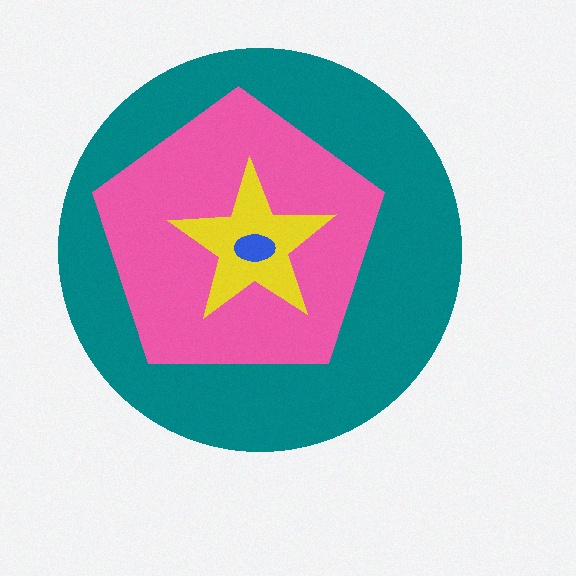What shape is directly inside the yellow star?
The blue ellipse.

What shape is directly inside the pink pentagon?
The yellow star.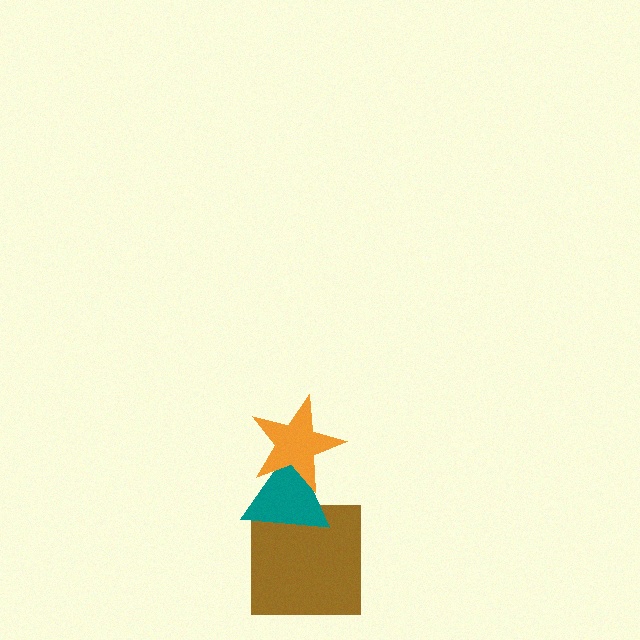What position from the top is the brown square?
The brown square is 3rd from the top.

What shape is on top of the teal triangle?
The orange star is on top of the teal triangle.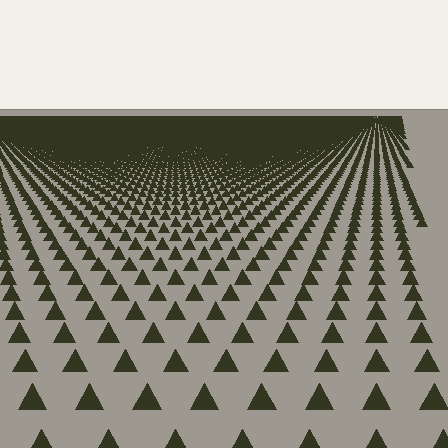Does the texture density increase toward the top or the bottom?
Density increases toward the top.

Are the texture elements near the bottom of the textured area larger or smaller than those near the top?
Larger. Near the bottom, elements are closer to the viewer and appear at a bigger on-screen size.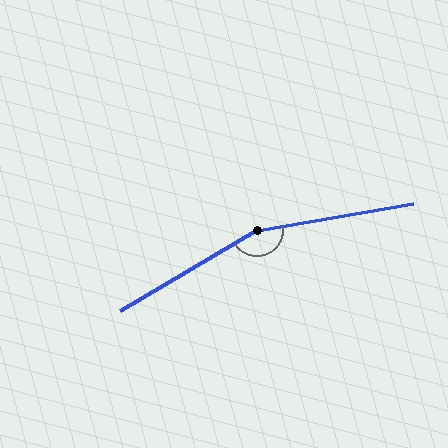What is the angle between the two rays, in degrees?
Approximately 159 degrees.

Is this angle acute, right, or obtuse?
It is obtuse.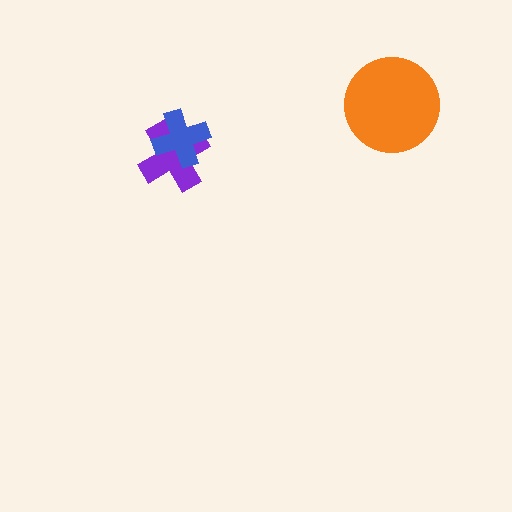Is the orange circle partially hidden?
No, no other shape covers it.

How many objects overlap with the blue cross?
1 object overlaps with the blue cross.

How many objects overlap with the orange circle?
0 objects overlap with the orange circle.